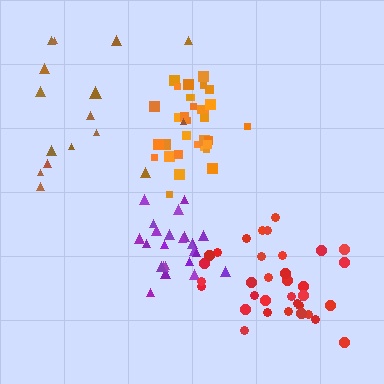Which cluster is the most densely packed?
Purple.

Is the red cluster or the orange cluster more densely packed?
Orange.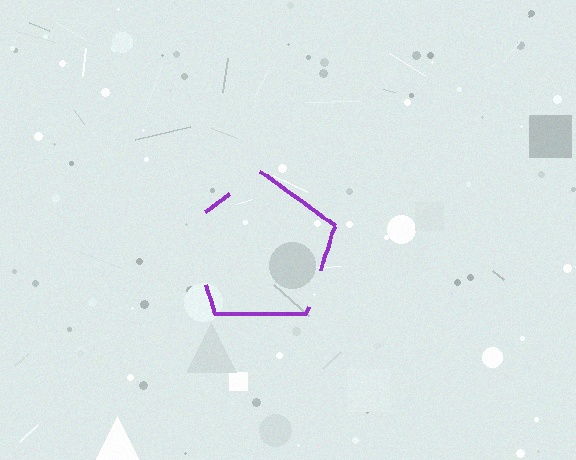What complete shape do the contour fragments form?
The contour fragments form a pentagon.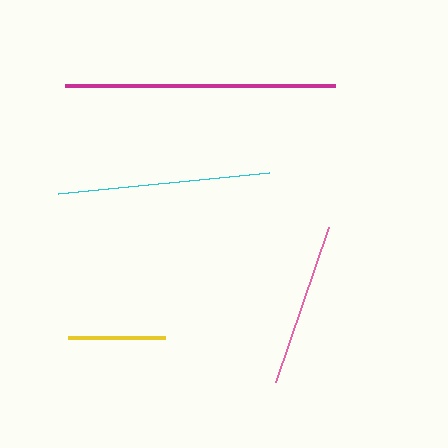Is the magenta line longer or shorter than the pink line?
The magenta line is longer than the pink line.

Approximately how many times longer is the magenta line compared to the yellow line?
The magenta line is approximately 2.8 times the length of the yellow line.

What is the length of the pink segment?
The pink segment is approximately 164 pixels long.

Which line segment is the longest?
The magenta line is the longest at approximately 270 pixels.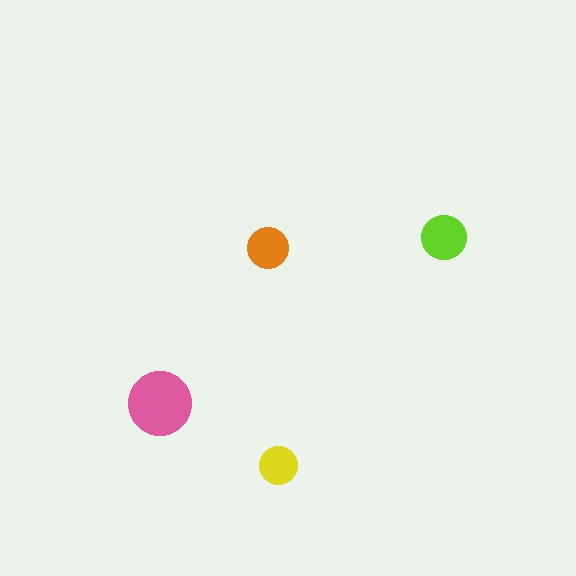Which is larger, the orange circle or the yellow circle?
The orange one.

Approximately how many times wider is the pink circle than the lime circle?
About 1.5 times wider.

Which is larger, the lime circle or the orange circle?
The lime one.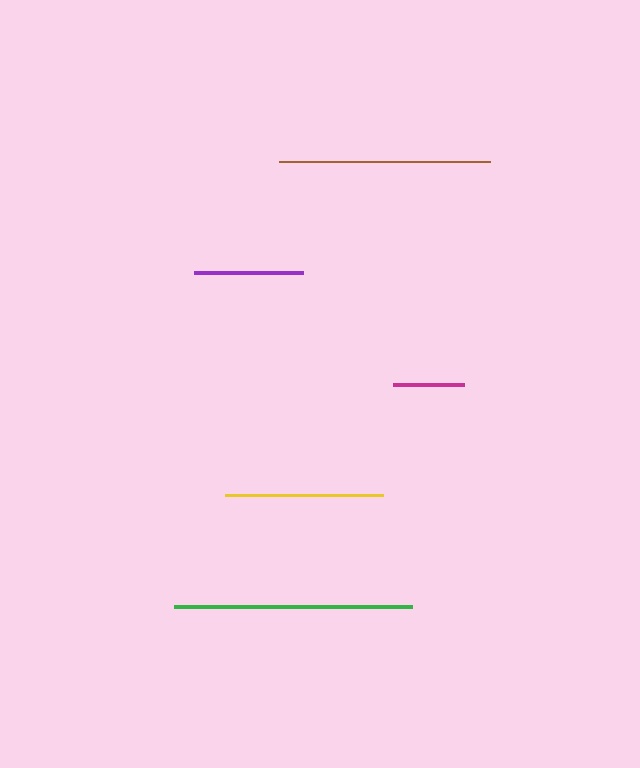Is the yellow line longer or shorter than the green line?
The green line is longer than the yellow line.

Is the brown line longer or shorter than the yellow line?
The brown line is longer than the yellow line.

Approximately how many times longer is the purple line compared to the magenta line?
The purple line is approximately 1.5 times the length of the magenta line.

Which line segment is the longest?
The green line is the longest at approximately 238 pixels.